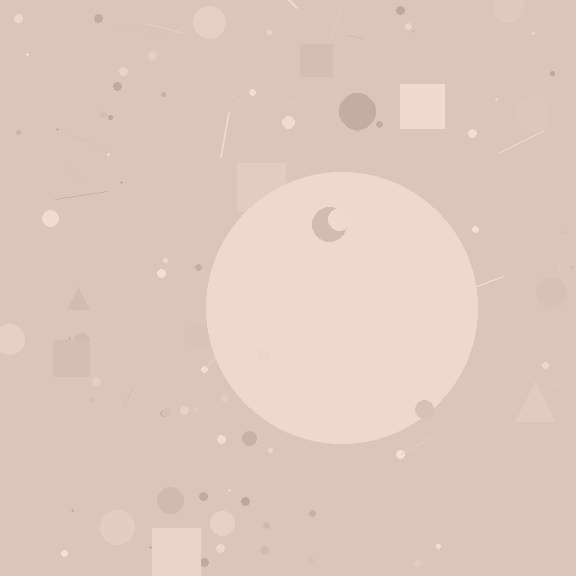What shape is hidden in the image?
A circle is hidden in the image.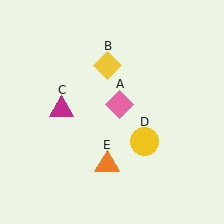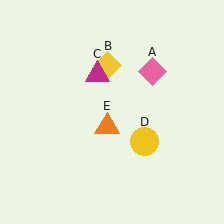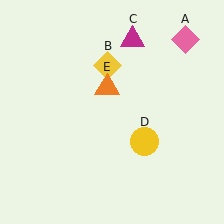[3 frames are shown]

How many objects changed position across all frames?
3 objects changed position: pink diamond (object A), magenta triangle (object C), orange triangle (object E).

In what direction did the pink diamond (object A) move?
The pink diamond (object A) moved up and to the right.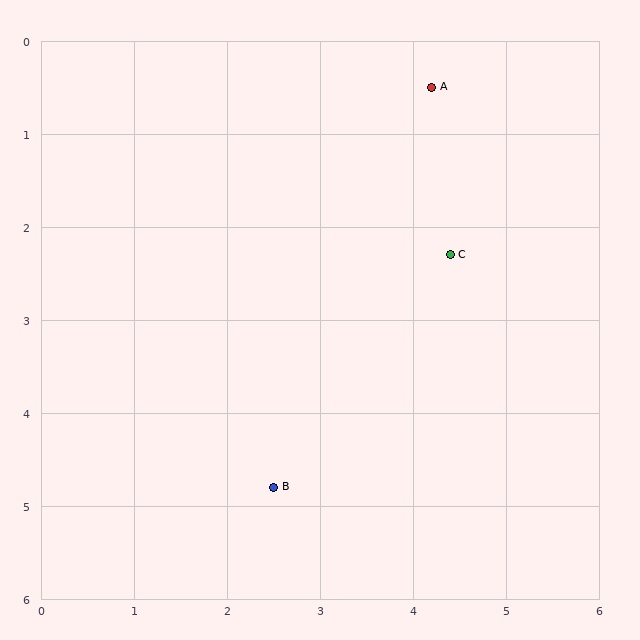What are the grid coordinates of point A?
Point A is at approximately (4.2, 0.5).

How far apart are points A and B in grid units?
Points A and B are about 4.6 grid units apart.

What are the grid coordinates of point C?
Point C is at approximately (4.4, 2.3).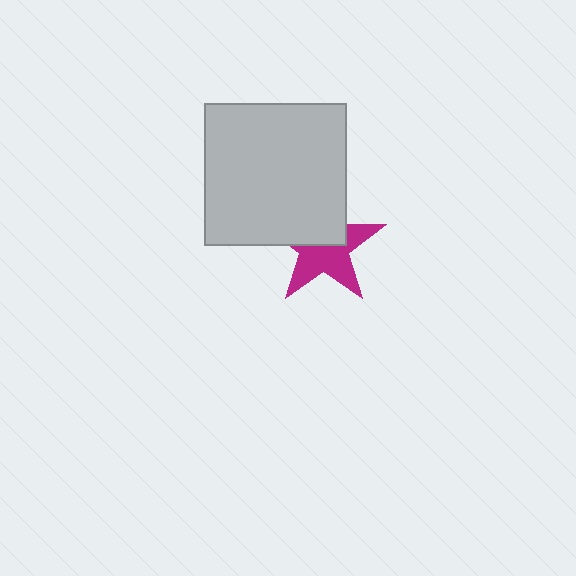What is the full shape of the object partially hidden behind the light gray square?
The partially hidden object is a magenta star.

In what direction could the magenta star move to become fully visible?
The magenta star could move down. That would shift it out from behind the light gray square entirely.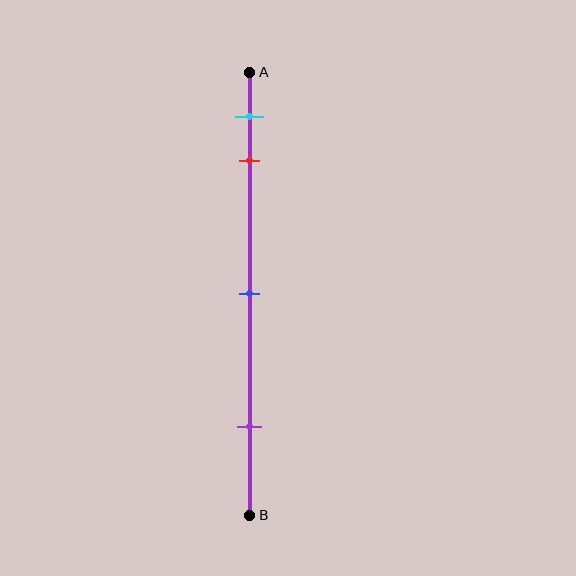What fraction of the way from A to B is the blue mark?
The blue mark is approximately 50% (0.5) of the way from A to B.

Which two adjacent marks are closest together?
The cyan and red marks are the closest adjacent pair.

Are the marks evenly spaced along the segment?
No, the marks are not evenly spaced.